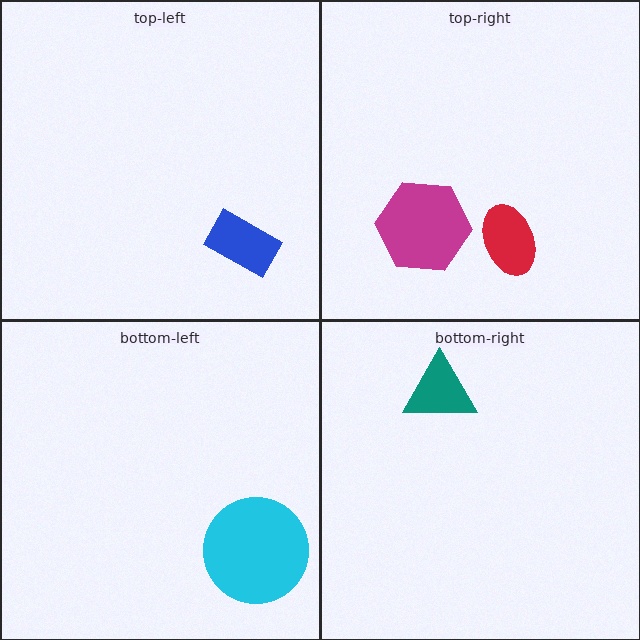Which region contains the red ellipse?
The top-right region.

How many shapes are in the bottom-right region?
1.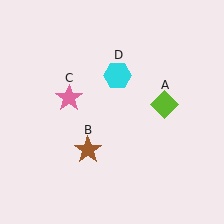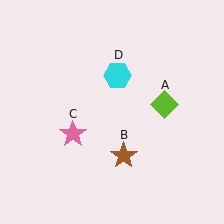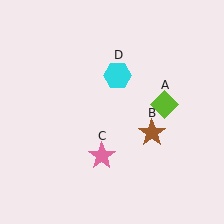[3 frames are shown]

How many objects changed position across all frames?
2 objects changed position: brown star (object B), pink star (object C).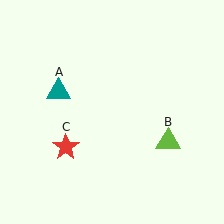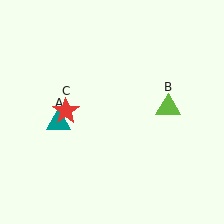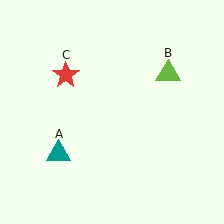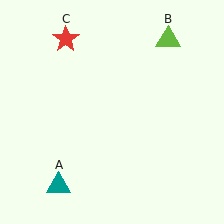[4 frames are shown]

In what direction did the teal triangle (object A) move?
The teal triangle (object A) moved down.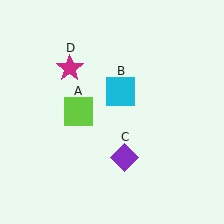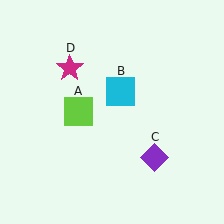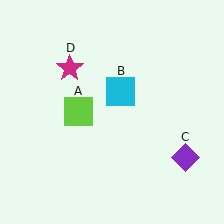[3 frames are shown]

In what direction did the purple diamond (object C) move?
The purple diamond (object C) moved right.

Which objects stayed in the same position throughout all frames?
Lime square (object A) and cyan square (object B) and magenta star (object D) remained stationary.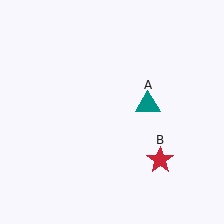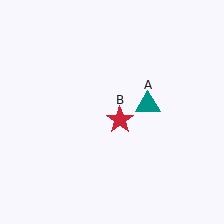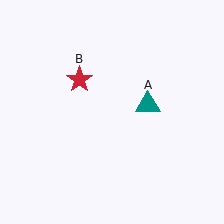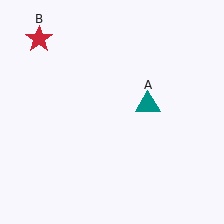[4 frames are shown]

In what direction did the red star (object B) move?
The red star (object B) moved up and to the left.